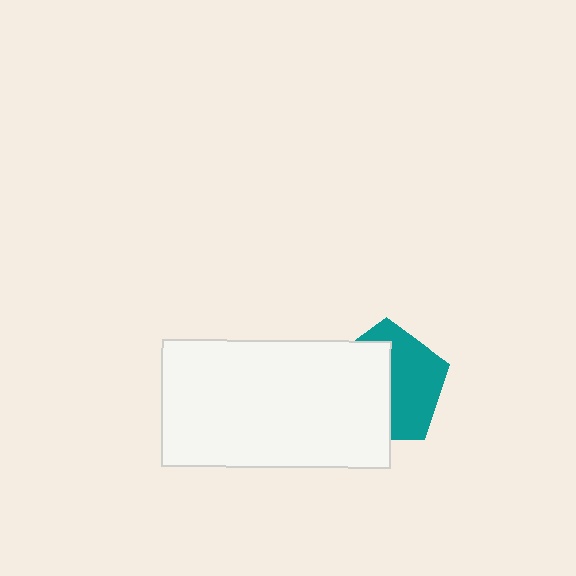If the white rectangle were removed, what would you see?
You would see the complete teal pentagon.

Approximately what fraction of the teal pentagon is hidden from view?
Roughly 51% of the teal pentagon is hidden behind the white rectangle.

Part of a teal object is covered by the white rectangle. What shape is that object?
It is a pentagon.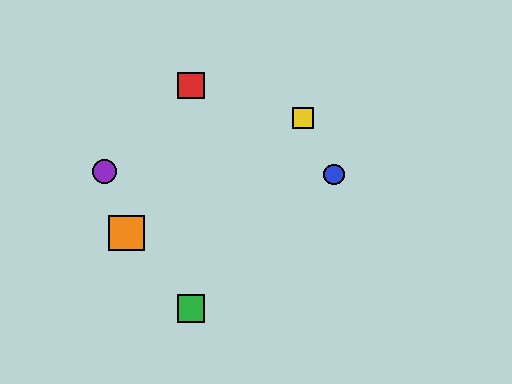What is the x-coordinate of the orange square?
The orange square is at x≈127.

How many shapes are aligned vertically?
2 shapes (the red square, the green square) are aligned vertically.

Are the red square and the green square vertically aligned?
Yes, both are at x≈191.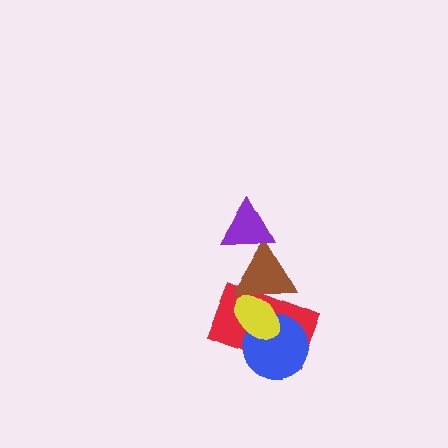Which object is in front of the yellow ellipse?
The brown triangle is in front of the yellow ellipse.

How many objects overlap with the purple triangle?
1 object overlaps with the purple triangle.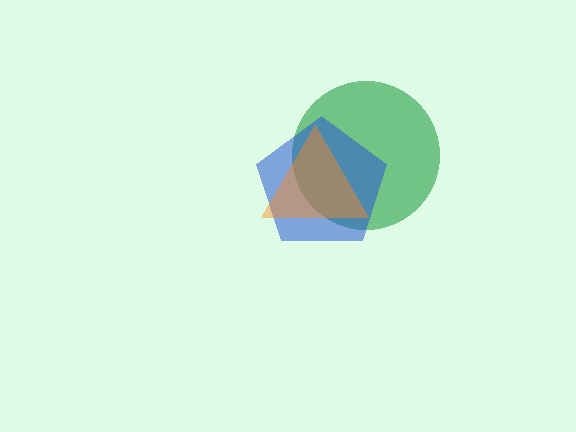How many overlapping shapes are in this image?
There are 3 overlapping shapes in the image.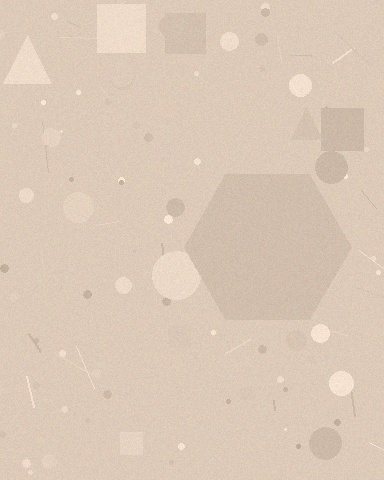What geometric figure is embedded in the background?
A hexagon is embedded in the background.